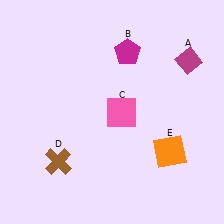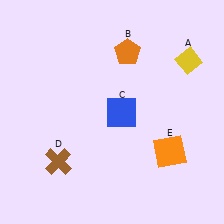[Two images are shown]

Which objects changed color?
A changed from magenta to yellow. B changed from magenta to orange. C changed from pink to blue.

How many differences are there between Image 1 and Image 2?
There are 3 differences between the two images.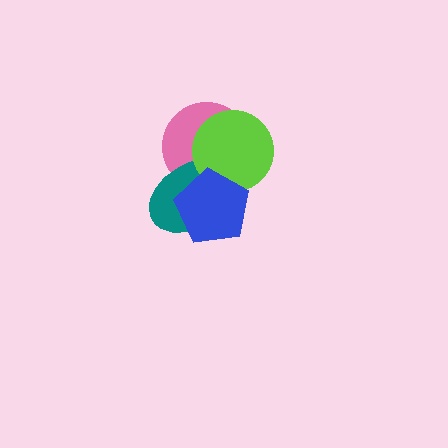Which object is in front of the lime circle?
The blue pentagon is in front of the lime circle.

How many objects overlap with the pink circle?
3 objects overlap with the pink circle.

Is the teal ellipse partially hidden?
Yes, it is partially covered by another shape.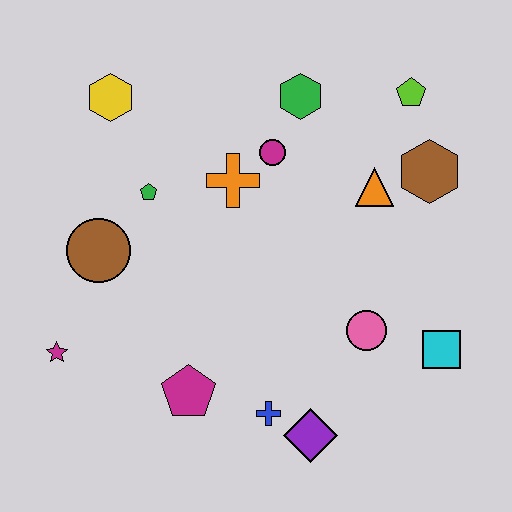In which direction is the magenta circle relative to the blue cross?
The magenta circle is above the blue cross.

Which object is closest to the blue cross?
The purple diamond is closest to the blue cross.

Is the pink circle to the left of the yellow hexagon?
No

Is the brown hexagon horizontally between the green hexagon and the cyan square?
Yes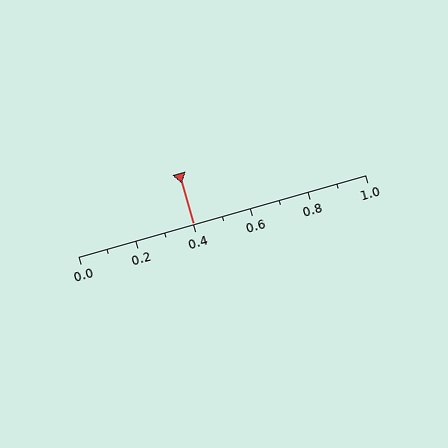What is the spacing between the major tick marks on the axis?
The major ticks are spaced 0.2 apart.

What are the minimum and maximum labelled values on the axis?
The axis runs from 0.0 to 1.0.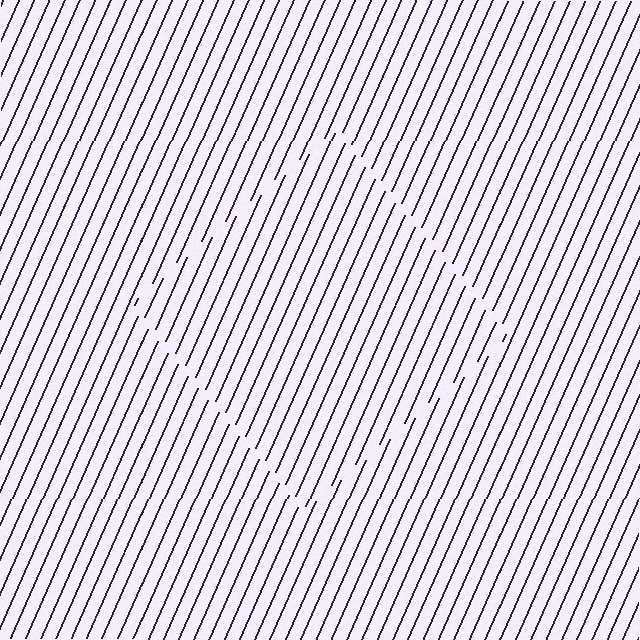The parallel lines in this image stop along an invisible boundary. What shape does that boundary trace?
An illusory square. The interior of the shape contains the same grating, shifted by half a period — the contour is defined by the phase discontinuity where line-ends from the inner and outer gratings abut.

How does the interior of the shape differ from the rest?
The interior of the shape contains the same grating, shifted by half a period — the contour is defined by the phase discontinuity where line-ends from the inner and outer gratings abut.